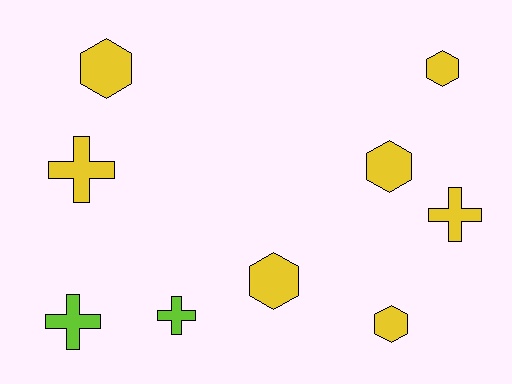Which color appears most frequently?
Yellow, with 7 objects.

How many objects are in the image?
There are 9 objects.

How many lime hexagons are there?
There are no lime hexagons.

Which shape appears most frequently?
Hexagon, with 5 objects.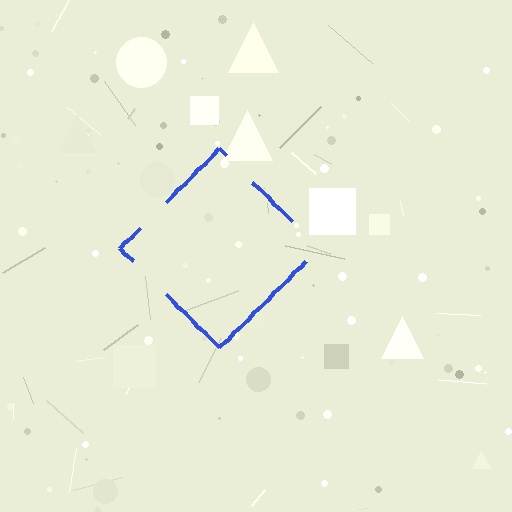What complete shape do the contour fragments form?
The contour fragments form a diamond.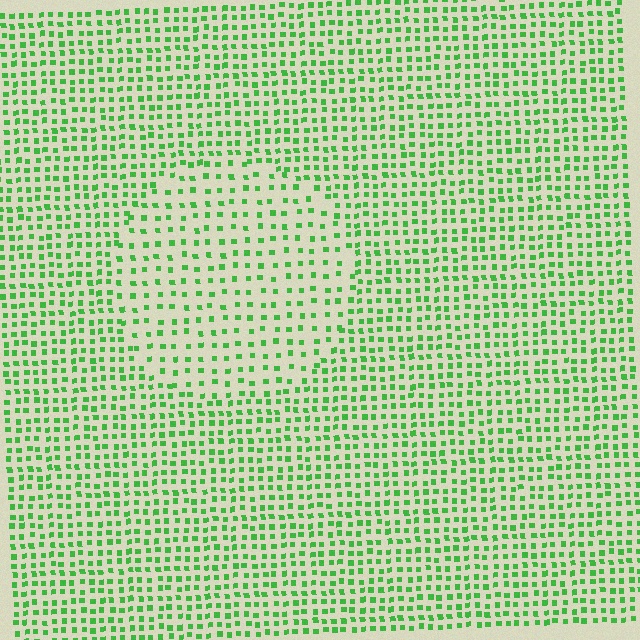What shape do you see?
I see a circle.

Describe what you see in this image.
The image contains small green elements arranged at two different densities. A circle-shaped region is visible where the elements are less densely packed than the surrounding area.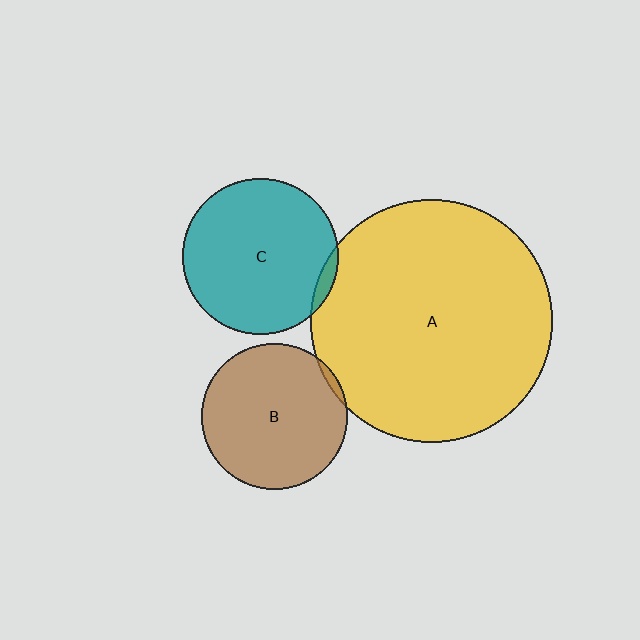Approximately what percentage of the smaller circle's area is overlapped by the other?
Approximately 5%.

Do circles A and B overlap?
Yes.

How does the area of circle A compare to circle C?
Approximately 2.4 times.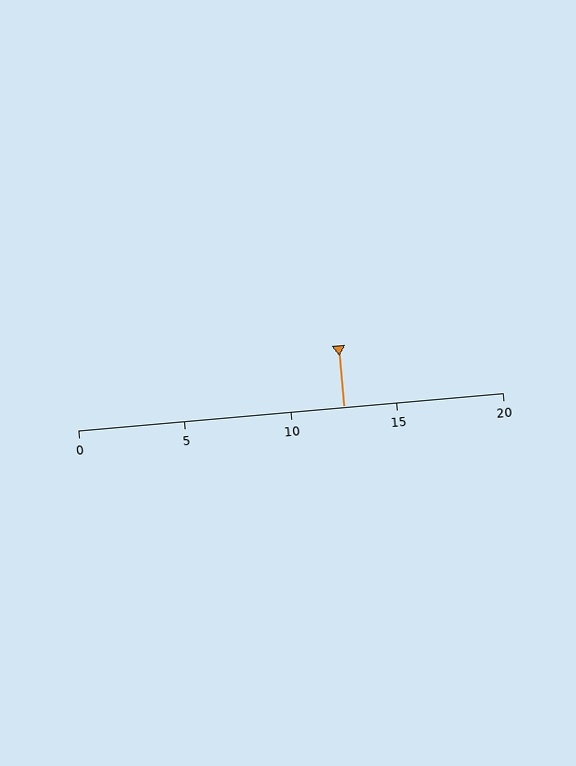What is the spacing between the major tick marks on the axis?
The major ticks are spaced 5 apart.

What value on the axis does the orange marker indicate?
The marker indicates approximately 12.5.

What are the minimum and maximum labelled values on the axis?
The axis runs from 0 to 20.